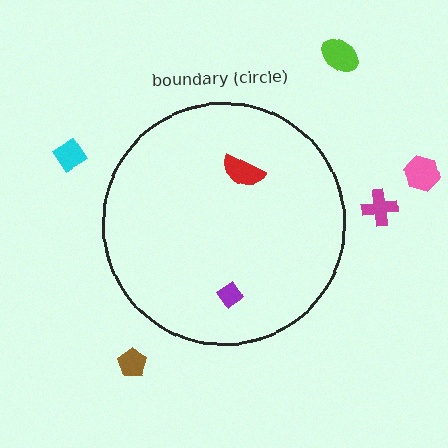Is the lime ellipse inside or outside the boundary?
Outside.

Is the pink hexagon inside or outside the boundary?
Outside.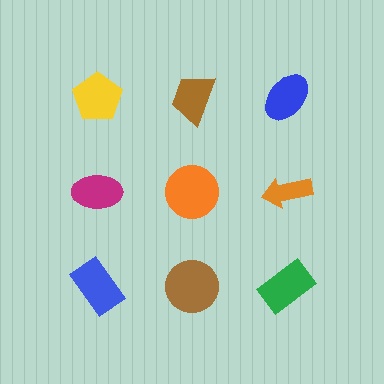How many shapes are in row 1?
3 shapes.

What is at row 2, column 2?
An orange circle.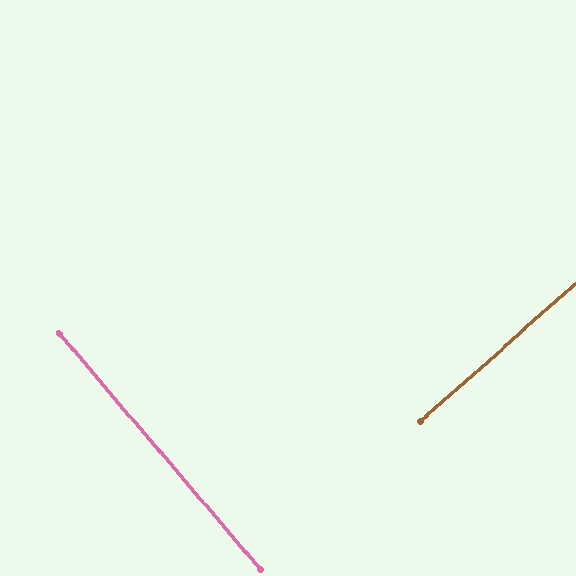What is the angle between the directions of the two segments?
Approximately 89 degrees.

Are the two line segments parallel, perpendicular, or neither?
Perpendicular — they meet at approximately 89°.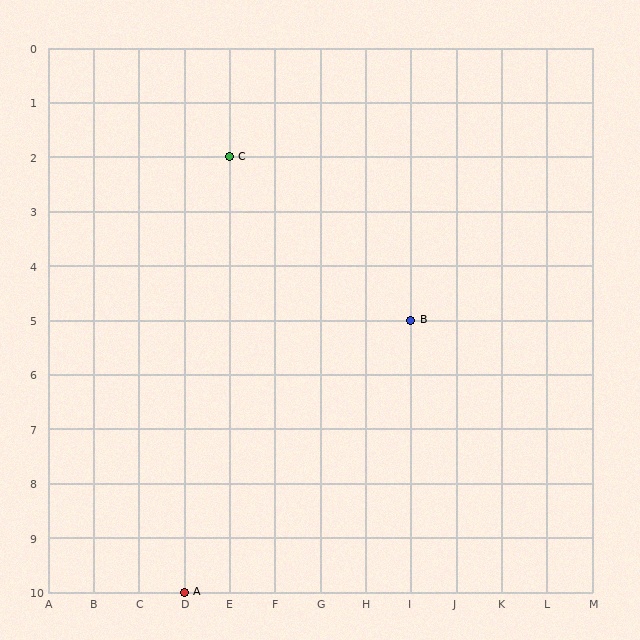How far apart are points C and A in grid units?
Points C and A are 1 column and 8 rows apart (about 8.1 grid units diagonally).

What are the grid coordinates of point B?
Point B is at grid coordinates (I, 5).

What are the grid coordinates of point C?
Point C is at grid coordinates (E, 2).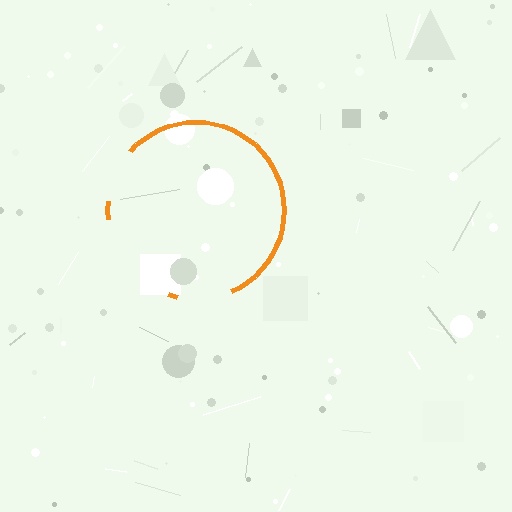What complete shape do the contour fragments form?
The contour fragments form a circle.